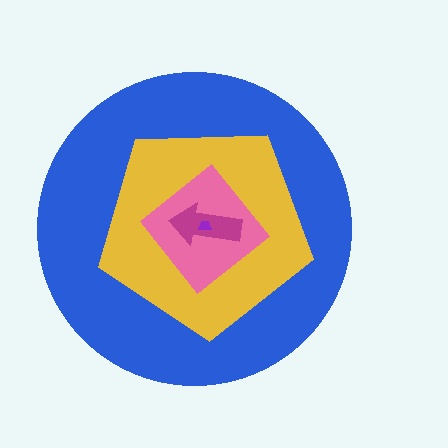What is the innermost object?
The purple trapezoid.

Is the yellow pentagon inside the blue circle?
Yes.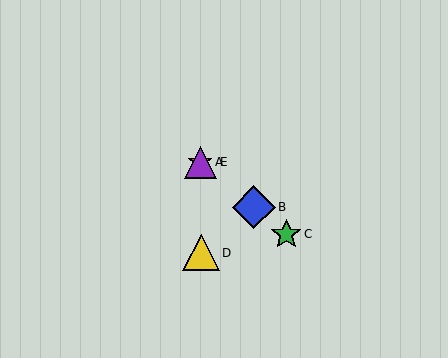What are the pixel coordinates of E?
Object E is at (200, 162).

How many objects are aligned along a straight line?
4 objects (A, B, C, E) are aligned along a straight line.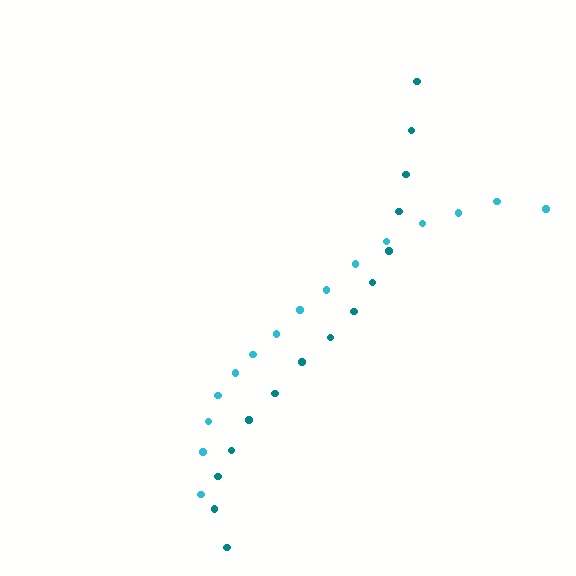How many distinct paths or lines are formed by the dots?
There are 2 distinct paths.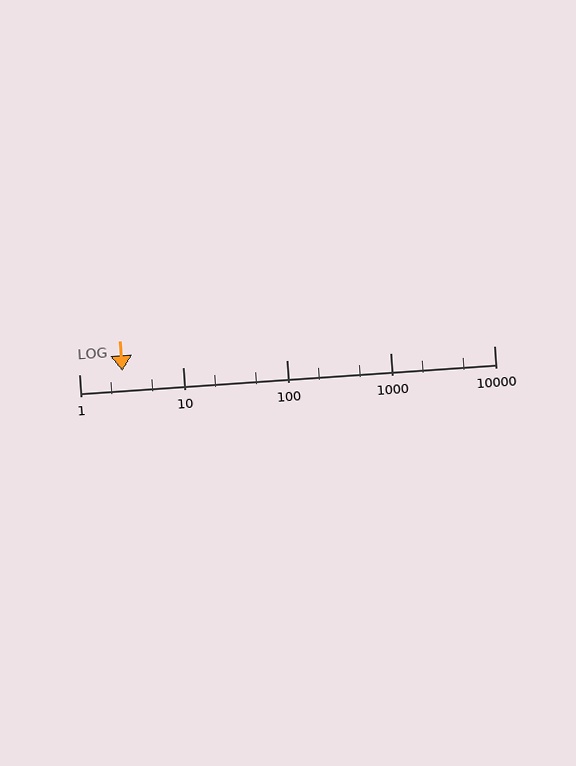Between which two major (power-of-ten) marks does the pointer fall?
The pointer is between 1 and 10.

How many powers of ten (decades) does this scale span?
The scale spans 4 decades, from 1 to 10000.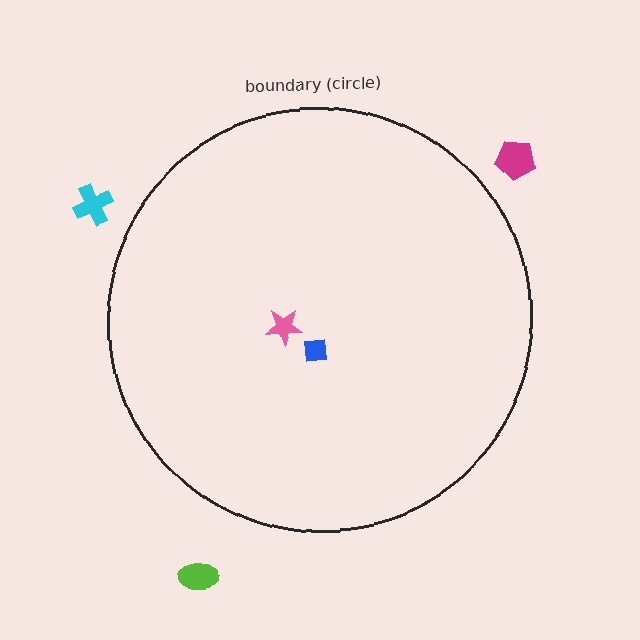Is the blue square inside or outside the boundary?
Inside.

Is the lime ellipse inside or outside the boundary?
Outside.